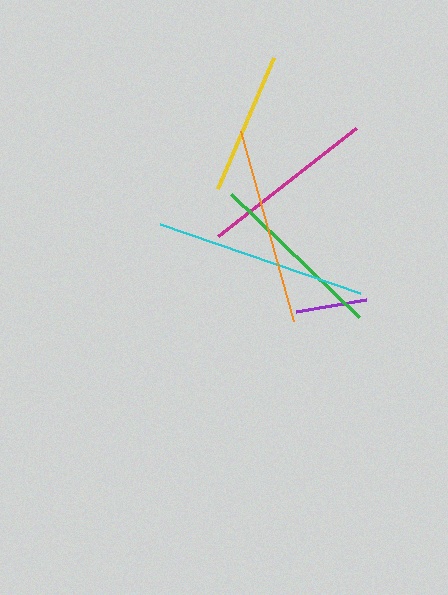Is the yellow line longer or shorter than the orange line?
The orange line is longer than the yellow line.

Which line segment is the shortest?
The purple line is the shortest at approximately 71 pixels.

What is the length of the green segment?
The green segment is approximately 177 pixels long.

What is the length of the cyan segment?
The cyan segment is approximately 212 pixels long.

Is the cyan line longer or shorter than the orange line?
The cyan line is longer than the orange line.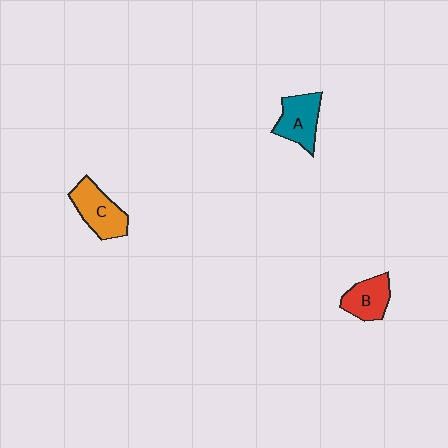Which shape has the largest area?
Shape C (orange).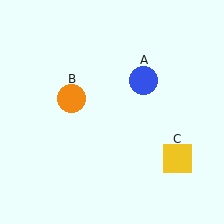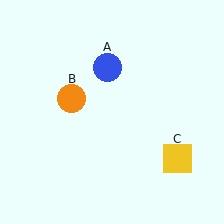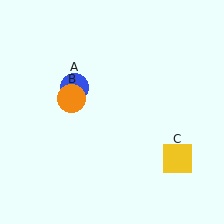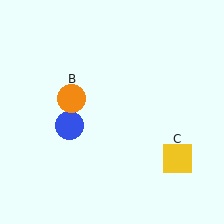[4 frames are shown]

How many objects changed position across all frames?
1 object changed position: blue circle (object A).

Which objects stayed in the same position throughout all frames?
Orange circle (object B) and yellow square (object C) remained stationary.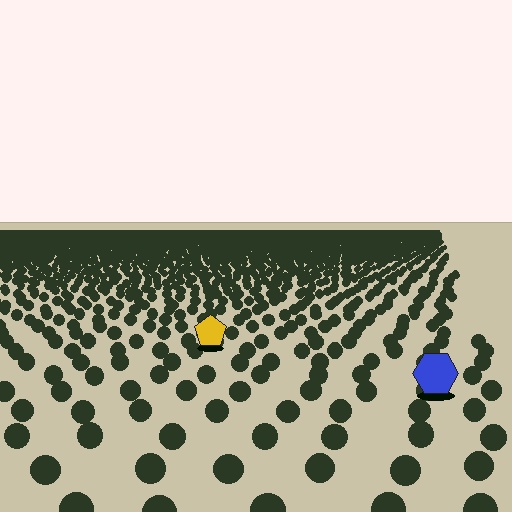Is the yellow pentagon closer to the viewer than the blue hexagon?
No. The blue hexagon is closer — you can tell from the texture gradient: the ground texture is coarser near it.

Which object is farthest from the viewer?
The yellow pentagon is farthest from the viewer. It appears smaller and the ground texture around it is denser.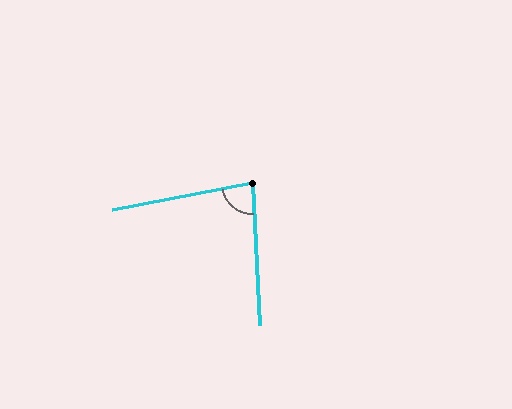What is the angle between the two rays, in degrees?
Approximately 82 degrees.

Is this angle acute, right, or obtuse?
It is acute.